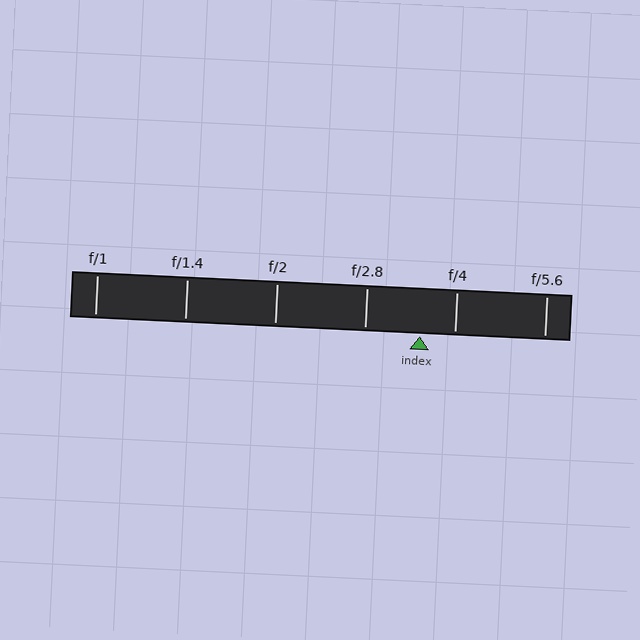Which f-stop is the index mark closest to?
The index mark is closest to f/4.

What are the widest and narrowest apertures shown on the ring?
The widest aperture shown is f/1 and the narrowest is f/5.6.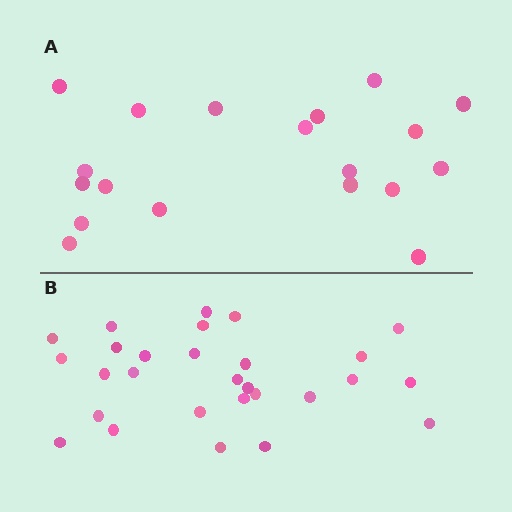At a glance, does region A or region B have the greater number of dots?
Region B (the bottom region) has more dots.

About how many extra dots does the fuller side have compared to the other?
Region B has roughly 8 or so more dots than region A.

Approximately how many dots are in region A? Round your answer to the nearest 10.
About 20 dots. (The exact count is 19, which rounds to 20.)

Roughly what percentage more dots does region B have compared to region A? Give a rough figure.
About 45% more.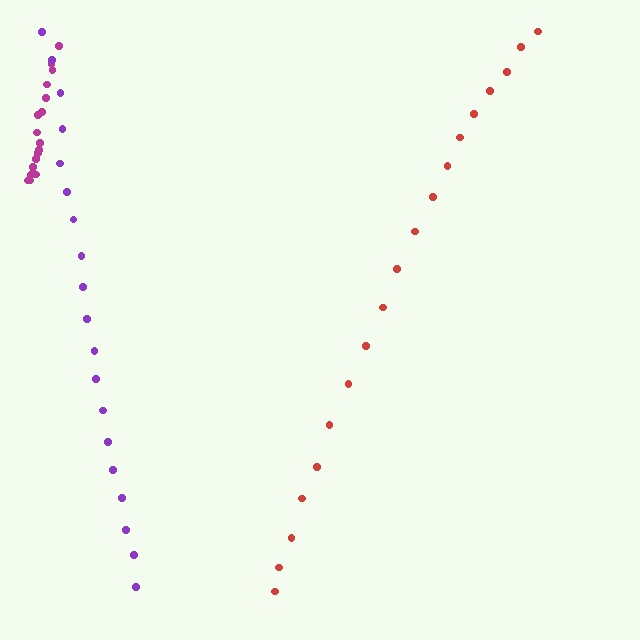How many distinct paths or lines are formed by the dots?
There are 3 distinct paths.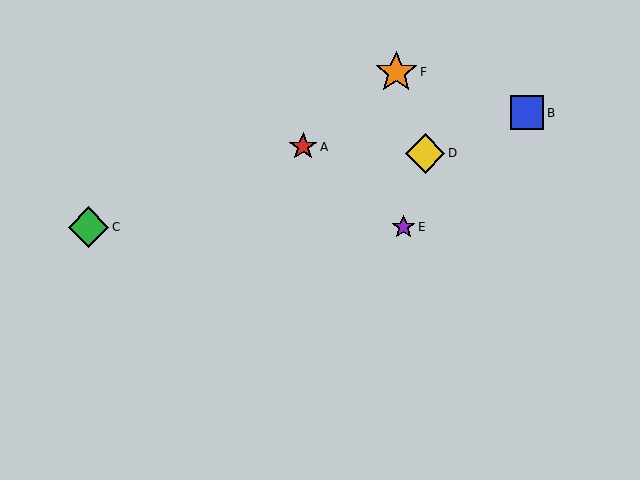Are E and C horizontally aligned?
Yes, both are at y≈227.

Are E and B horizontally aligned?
No, E is at y≈227 and B is at y≈113.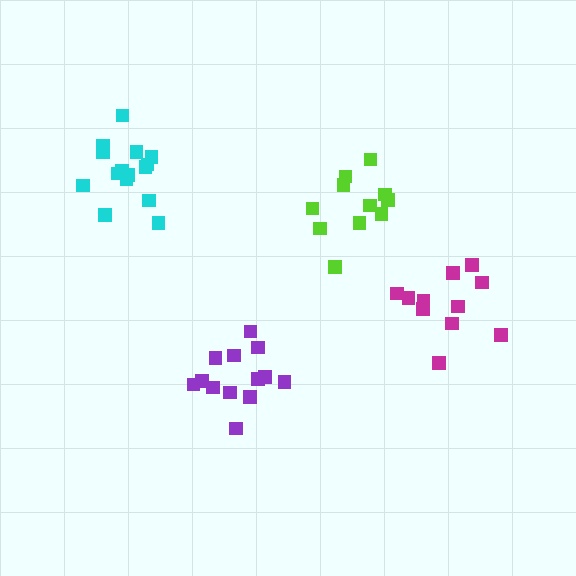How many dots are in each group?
Group 1: 13 dots, Group 2: 11 dots, Group 3: 11 dots, Group 4: 15 dots (50 total).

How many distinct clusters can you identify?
There are 4 distinct clusters.